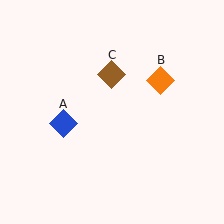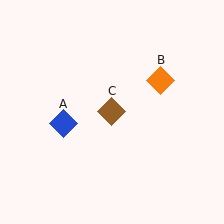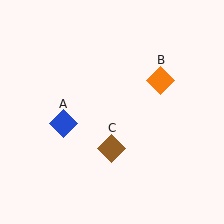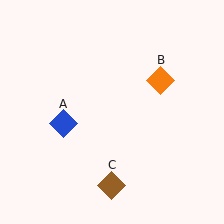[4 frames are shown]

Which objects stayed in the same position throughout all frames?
Blue diamond (object A) and orange diamond (object B) remained stationary.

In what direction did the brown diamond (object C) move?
The brown diamond (object C) moved down.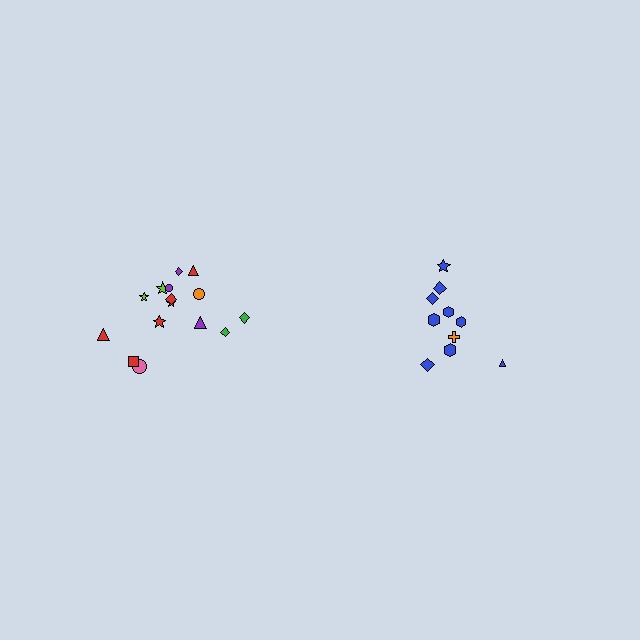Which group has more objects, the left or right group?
The left group.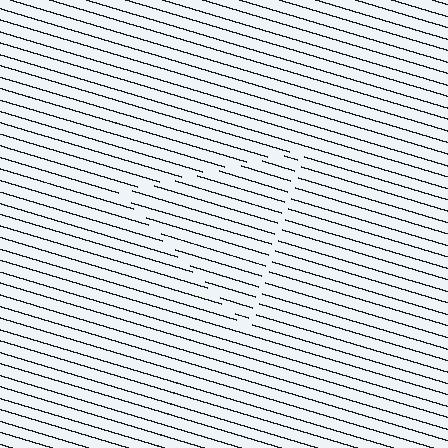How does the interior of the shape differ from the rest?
The interior of the shape contains the same grating, shifted by half a period — the contour is defined by the phase discontinuity where line-ends from the inner and outer gratings abut.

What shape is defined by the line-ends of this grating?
An illusory triangle. The interior of the shape contains the same grating, shifted by half a period — the contour is defined by the phase discontinuity where line-ends from the inner and outer gratings abut.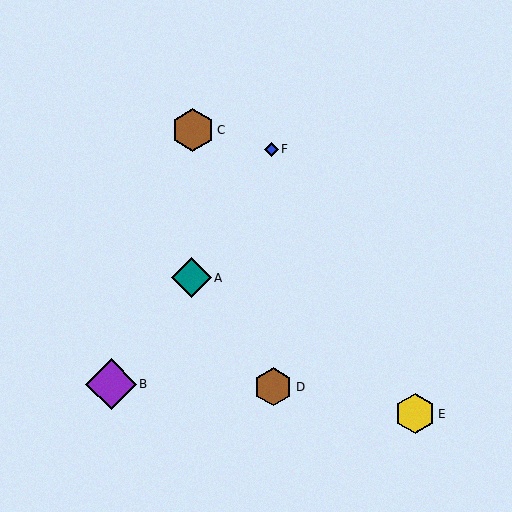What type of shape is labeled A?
Shape A is a teal diamond.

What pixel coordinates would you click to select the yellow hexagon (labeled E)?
Click at (415, 414) to select the yellow hexagon E.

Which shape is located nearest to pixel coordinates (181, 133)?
The brown hexagon (labeled C) at (193, 130) is nearest to that location.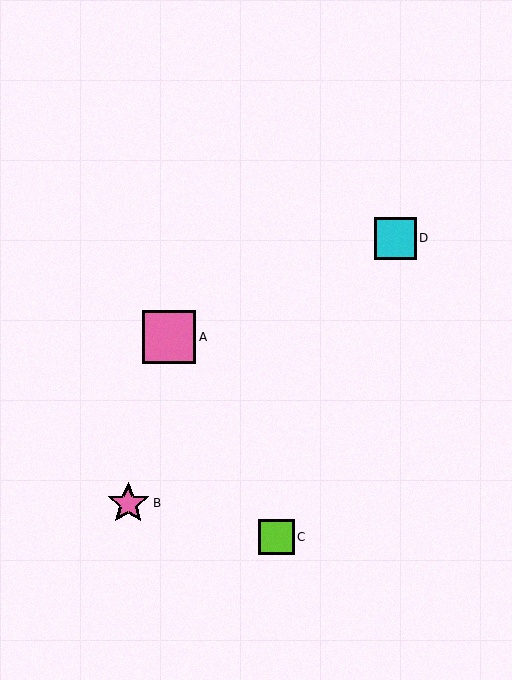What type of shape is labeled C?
Shape C is a lime square.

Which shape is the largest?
The pink square (labeled A) is the largest.